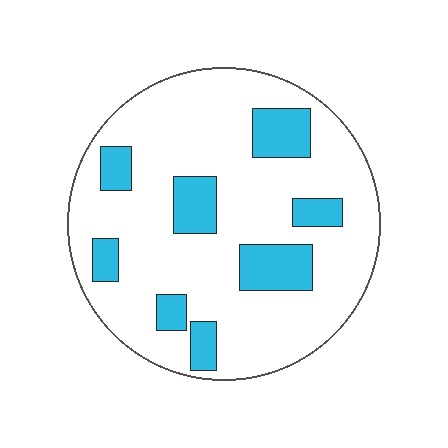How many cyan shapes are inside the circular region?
8.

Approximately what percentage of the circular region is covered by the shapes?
Approximately 20%.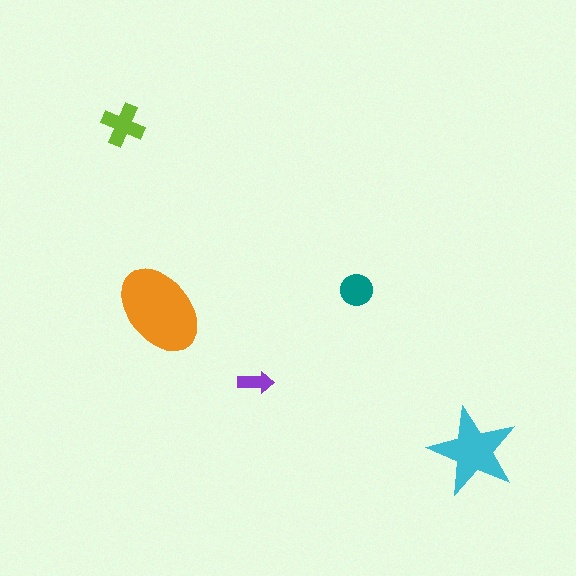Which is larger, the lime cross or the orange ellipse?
The orange ellipse.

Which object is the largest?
The orange ellipse.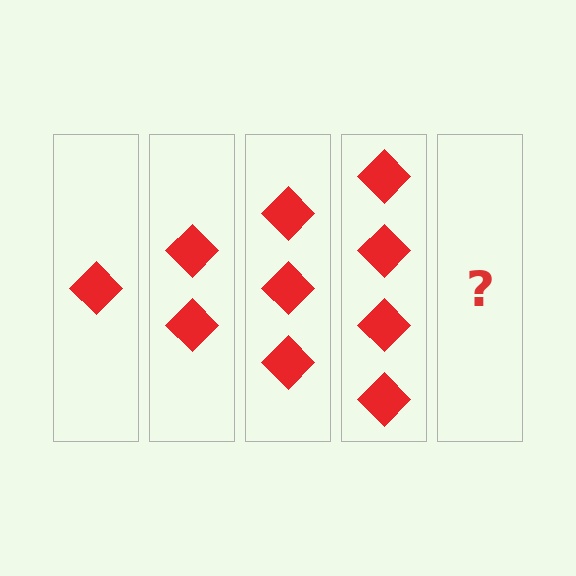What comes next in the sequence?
The next element should be 5 diamonds.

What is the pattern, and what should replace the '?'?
The pattern is that each step adds one more diamond. The '?' should be 5 diamonds.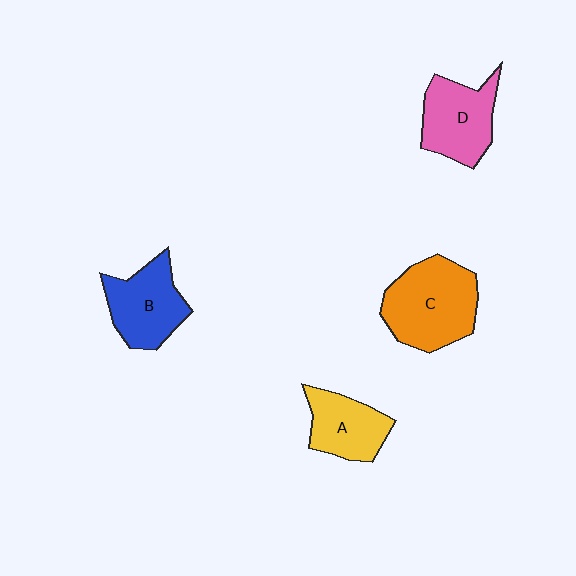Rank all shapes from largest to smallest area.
From largest to smallest: C (orange), D (pink), B (blue), A (yellow).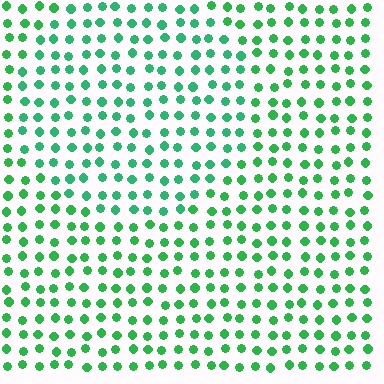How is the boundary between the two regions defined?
The boundary is defined purely by a slight shift in hue (about 17 degrees). Spacing, size, and orientation are identical on both sides.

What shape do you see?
I see a circle.